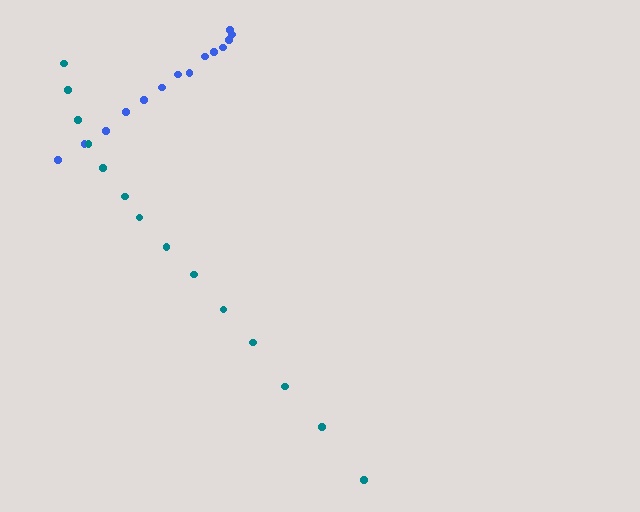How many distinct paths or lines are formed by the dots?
There are 2 distinct paths.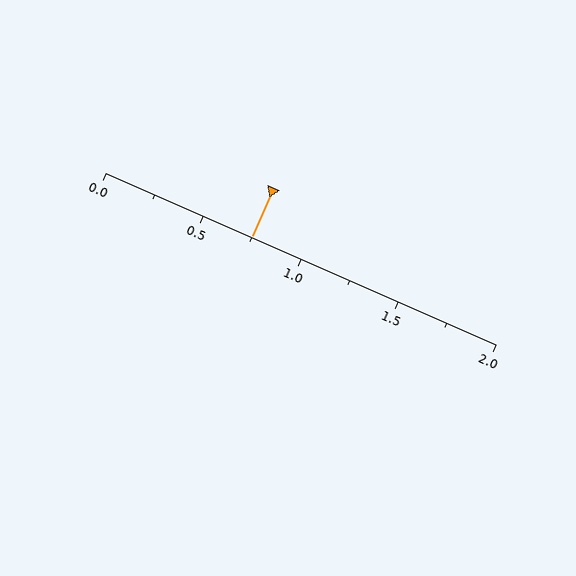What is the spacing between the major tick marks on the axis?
The major ticks are spaced 0.5 apart.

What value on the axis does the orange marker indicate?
The marker indicates approximately 0.75.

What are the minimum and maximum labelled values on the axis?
The axis runs from 0.0 to 2.0.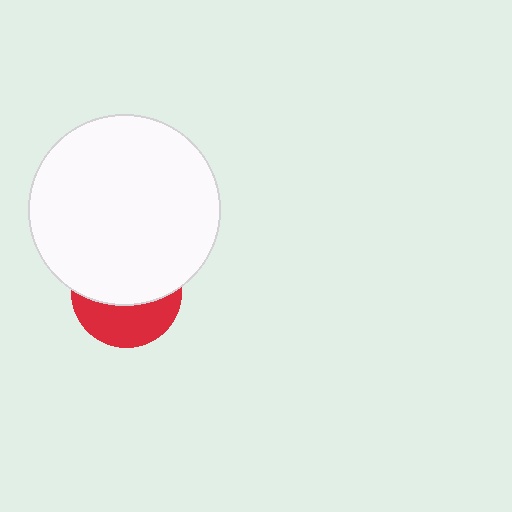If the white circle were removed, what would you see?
You would see the complete red circle.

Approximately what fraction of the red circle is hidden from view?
Roughly 59% of the red circle is hidden behind the white circle.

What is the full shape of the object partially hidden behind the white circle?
The partially hidden object is a red circle.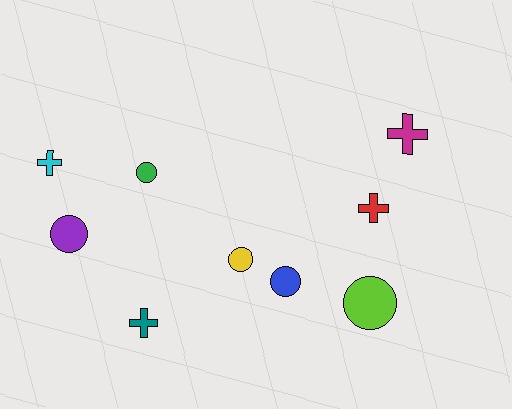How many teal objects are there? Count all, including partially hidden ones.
There is 1 teal object.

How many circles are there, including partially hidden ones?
There are 5 circles.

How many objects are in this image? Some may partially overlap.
There are 9 objects.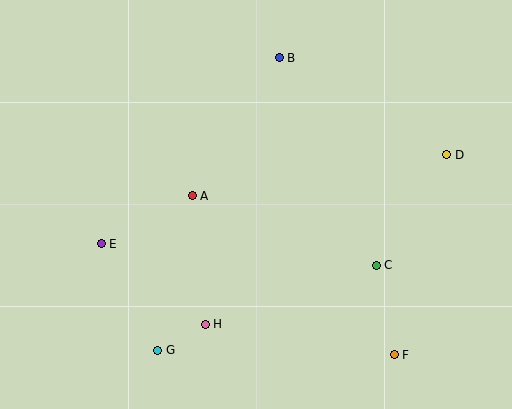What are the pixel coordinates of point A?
Point A is at (192, 196).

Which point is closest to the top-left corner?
Point E is closest to the top-left corner.